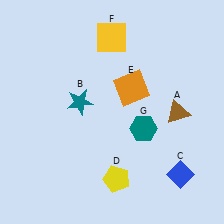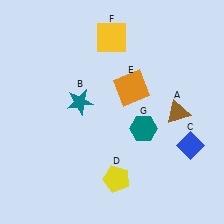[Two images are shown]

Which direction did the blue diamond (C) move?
The blue diamond (C) moved up.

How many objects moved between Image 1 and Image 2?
1 object moved between the two images.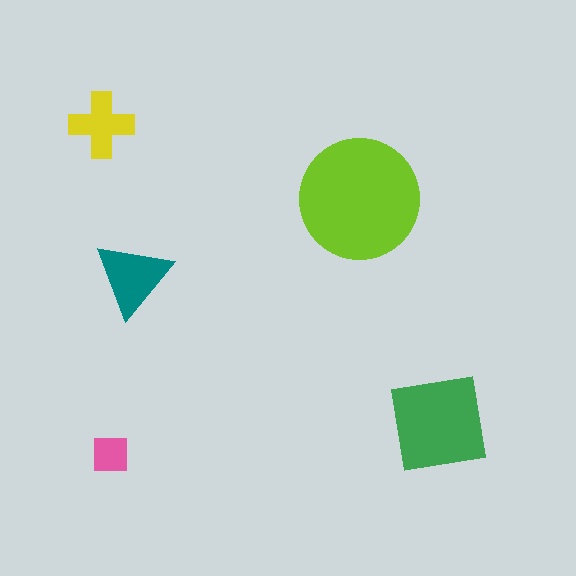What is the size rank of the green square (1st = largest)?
2nd.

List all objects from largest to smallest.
The lime circle, the green square, the teal triangle, the yellow cross, the pink square.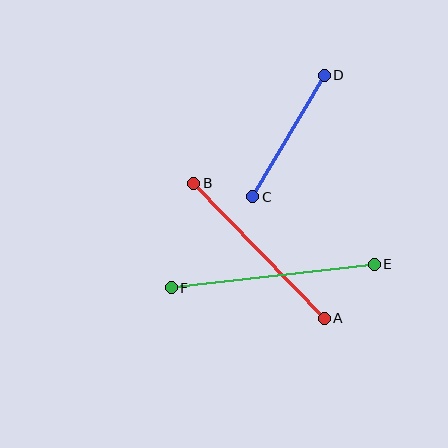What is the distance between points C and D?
The distance is approximately 141 pixels.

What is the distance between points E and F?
The distance is approximately 205 pixels.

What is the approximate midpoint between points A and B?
The midpoint is at approximately (259, 251) pixels.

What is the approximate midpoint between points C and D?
The midpoint is at approximately (289, 136) pixels.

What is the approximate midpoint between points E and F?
The midpoint is at approximately (273, 276) pixels.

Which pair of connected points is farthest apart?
Points E and F are farthest apart.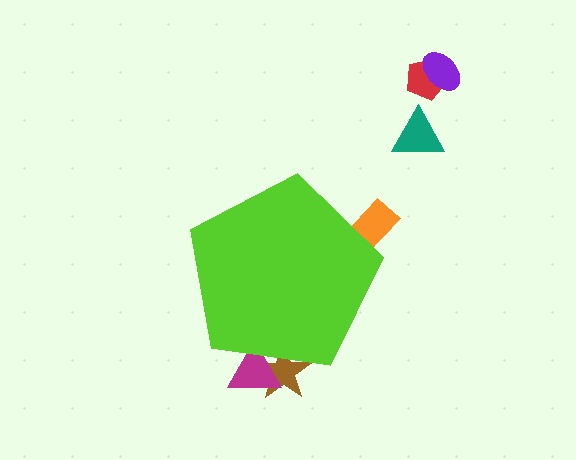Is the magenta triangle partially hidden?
Yes, the magenta triangle is partially hidden behind the lime pentagon.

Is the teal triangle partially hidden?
No, the teal triangle is fully visible.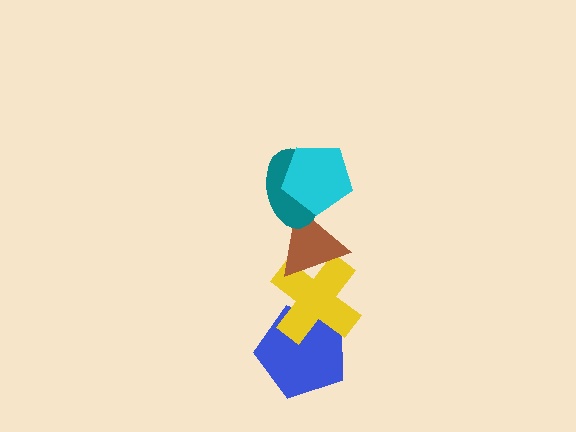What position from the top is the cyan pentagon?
The cyan pentagon is 1st from the top.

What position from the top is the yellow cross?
The yellow cross is 4th from the top.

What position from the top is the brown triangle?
The brown triangle is 3rd from the top.